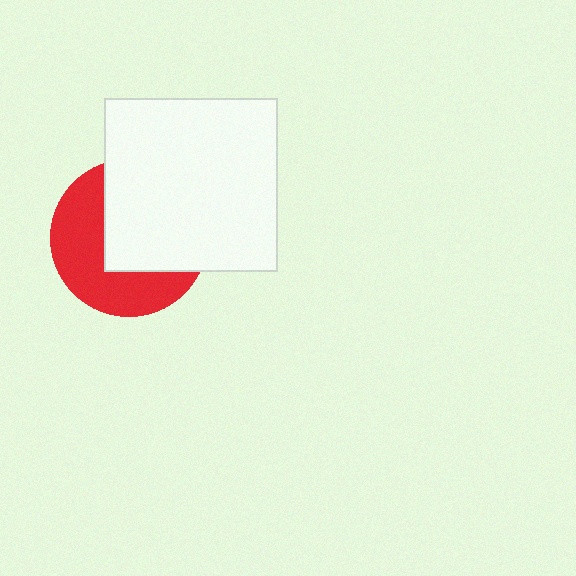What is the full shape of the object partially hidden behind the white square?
The partially hidden object is a red circle.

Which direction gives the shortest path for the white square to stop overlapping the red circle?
Moving toward the upper-right gives the shortest separation.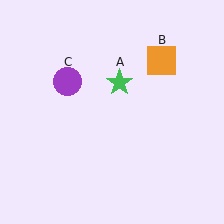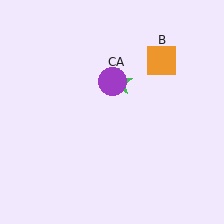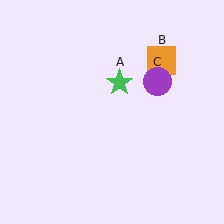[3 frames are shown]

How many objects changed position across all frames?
1 object changed position: purple circle (object C).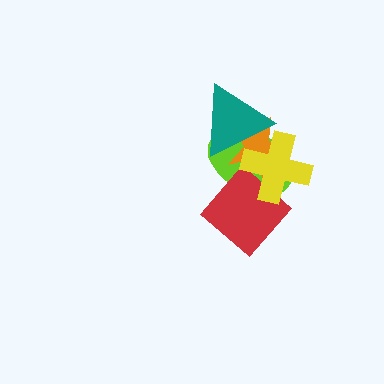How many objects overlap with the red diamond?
3 objects overlap with the red diamond.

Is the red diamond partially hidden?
Yes, it is partially covered by another shape.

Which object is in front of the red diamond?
The yellow cross is in front of the red diamond.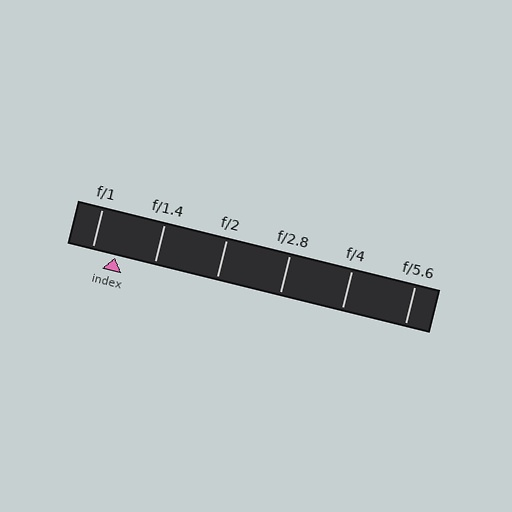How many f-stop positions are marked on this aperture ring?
There are 6 f-stop positions marked.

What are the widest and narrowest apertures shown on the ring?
The widest aperture shown is f/1 and the narrowest is f/5.6.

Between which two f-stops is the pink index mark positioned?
The index mark is between f/1 and f/1.4.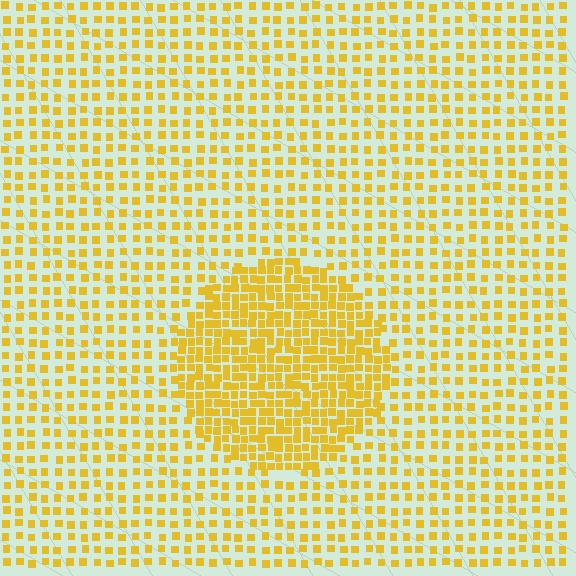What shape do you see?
I see a circle.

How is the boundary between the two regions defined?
The boundary is defined by a change in element density (approximately 2.1x ratio). All elements are the same color, size, and shape.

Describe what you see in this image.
The image contains small yellow elements arranged at two different densities. A circle-shaped region is visible where the elements are more densely packed than the surrounding area.